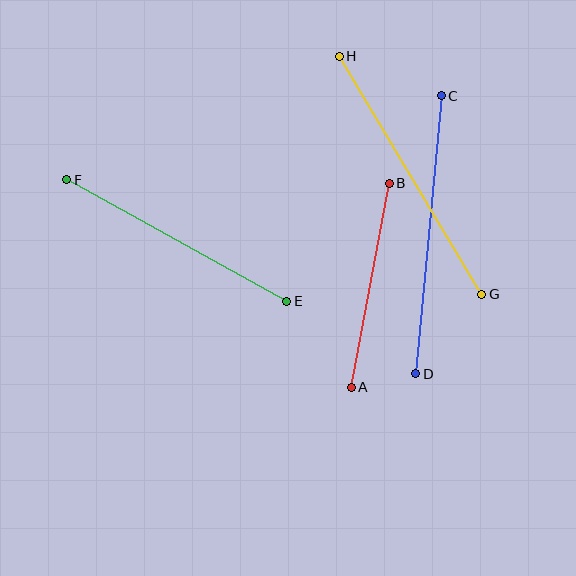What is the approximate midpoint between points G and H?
The midpoint is at approximately (411, 175) pixels.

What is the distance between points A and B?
The distance is approximately 208 pixels.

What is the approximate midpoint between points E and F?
The midpoint is at approximately (177, 240) pixels.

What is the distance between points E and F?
The distance is approximately 251 pixels.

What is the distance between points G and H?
The distance is approximately 277 pixels.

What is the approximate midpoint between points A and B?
The midpoint is at approximately (370, 285) pixels.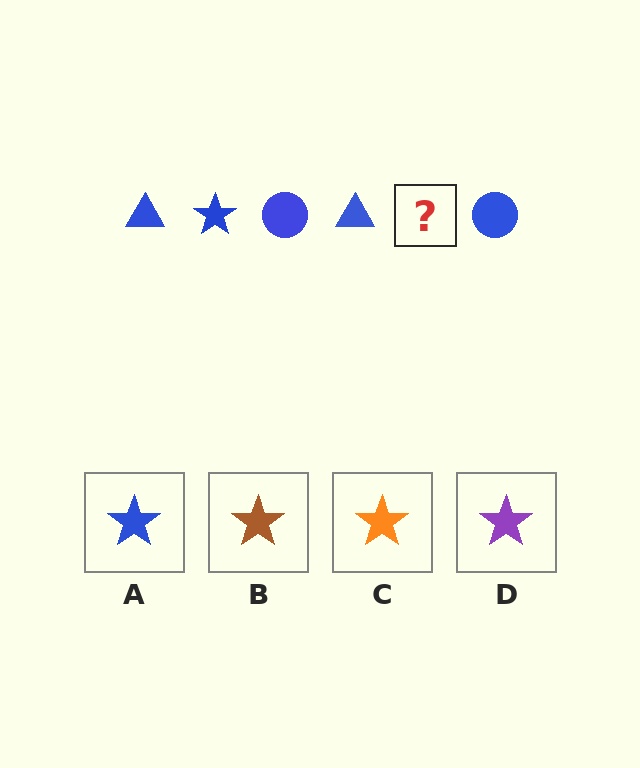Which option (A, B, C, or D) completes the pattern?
A.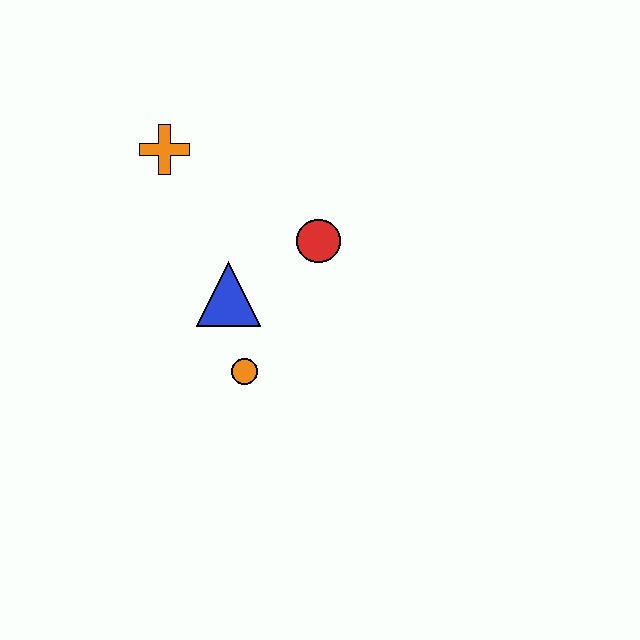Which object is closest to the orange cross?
The blue triangle is closest to the orange cross.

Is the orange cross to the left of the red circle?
Yes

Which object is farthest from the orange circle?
The orange cross is farthest from the orange circle.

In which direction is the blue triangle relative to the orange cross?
The blue triangle is below the orange cross.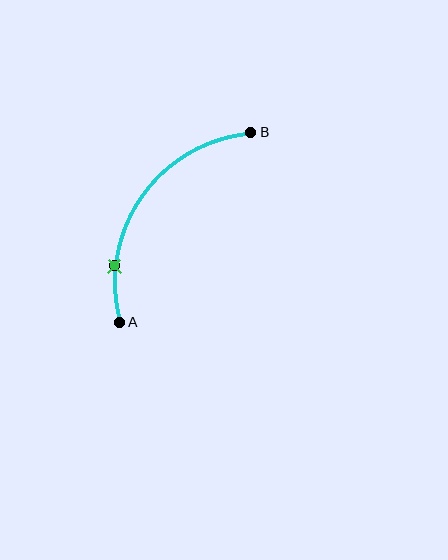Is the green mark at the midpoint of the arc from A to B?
No. The green mark lies on the arc but is closer to endpoint A. The arc midpoint would be at the point on the curve equidistant along the arc from both A and B.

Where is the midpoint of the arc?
The arc midpoint is the point on the curve farthest from the straight line joining A and B. It sits above and to the left of that line.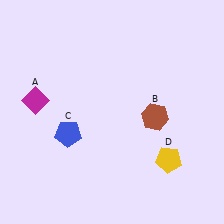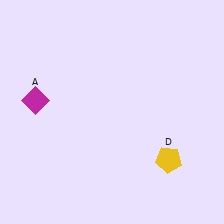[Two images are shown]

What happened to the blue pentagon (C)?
The blue pentagon (C) was removed in Image 2. It was in the bottom-left area of Image 1.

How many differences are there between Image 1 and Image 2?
There are 2 differences between the two images.